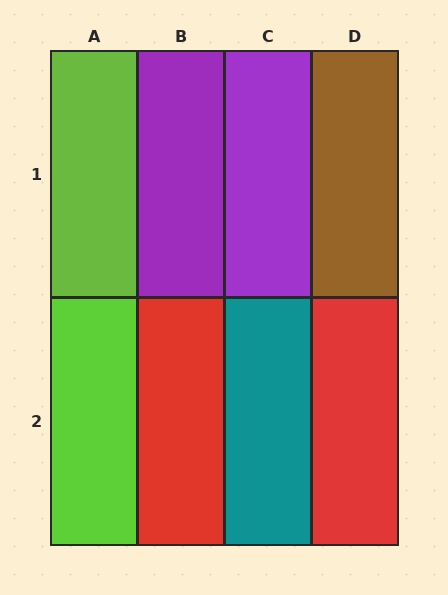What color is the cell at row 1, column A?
Lime.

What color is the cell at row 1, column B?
Purple.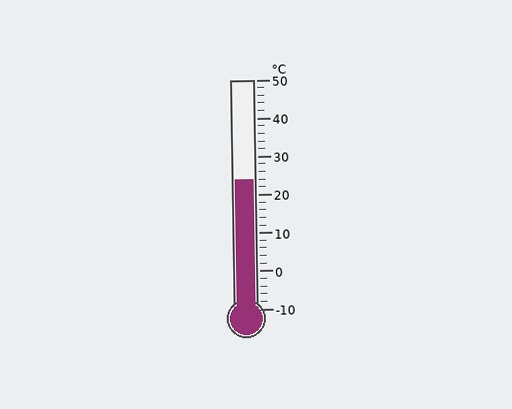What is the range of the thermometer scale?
The thermometer scale ranges from -10°C to 50°C.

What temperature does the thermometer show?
The thermometer shows approximately 24°C.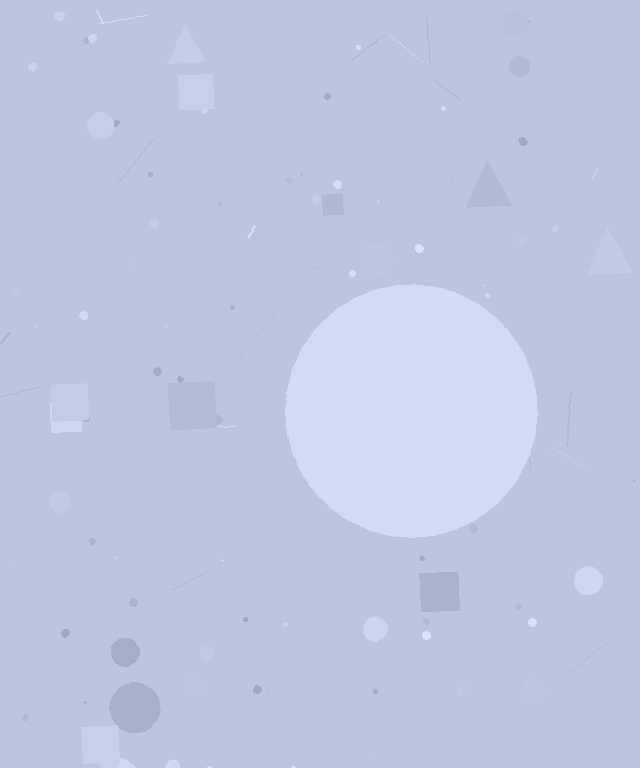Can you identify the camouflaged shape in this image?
The camouflaged shape is a circle.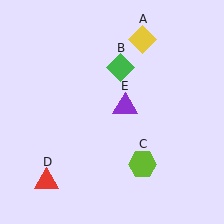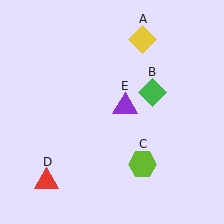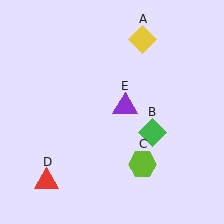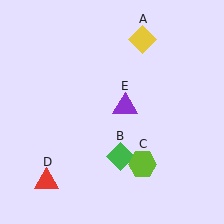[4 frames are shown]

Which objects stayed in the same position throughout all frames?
Yellow diamond (object A) and lime hexagon (object C) and red triangle (object D) and purple triangle (object E) remained stationary.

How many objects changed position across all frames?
1 object changed position: green diamond (object B).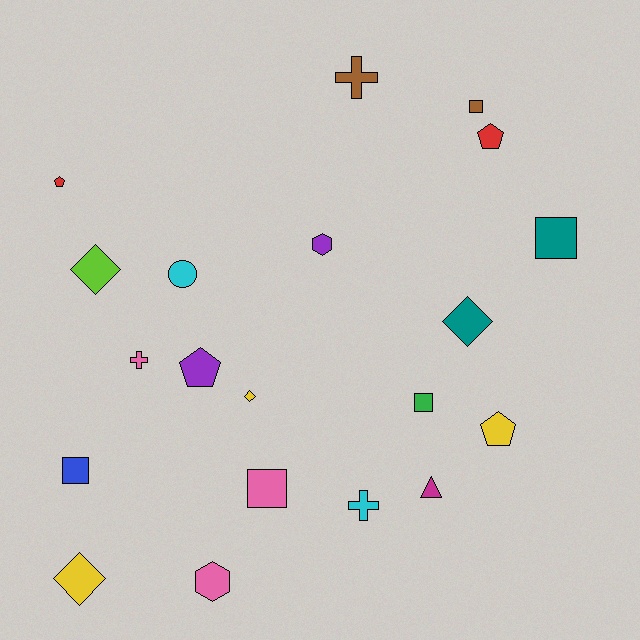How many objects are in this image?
There are 20 objects.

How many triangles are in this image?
There is 1 triangle.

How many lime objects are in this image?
There is 1 lime object.